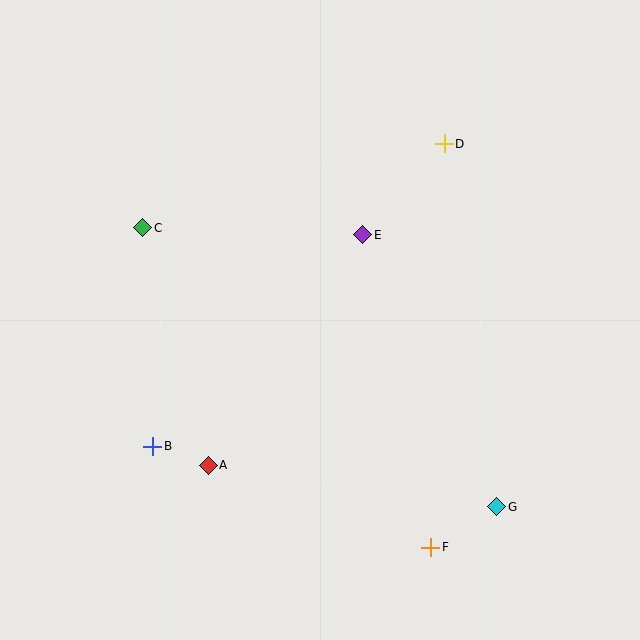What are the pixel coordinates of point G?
Point G is at (497, 507).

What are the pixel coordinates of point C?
Point C is at (143, 228).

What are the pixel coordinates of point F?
Point F is at (431, 547).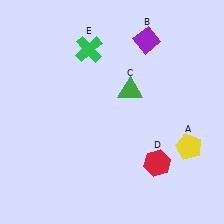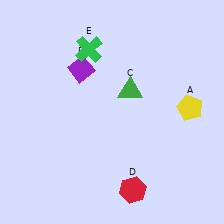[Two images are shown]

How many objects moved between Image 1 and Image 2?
3 objects moved between the two images.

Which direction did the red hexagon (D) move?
The red hexagon (D) moved down.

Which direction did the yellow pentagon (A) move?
The yellow pentagon (A) moved up.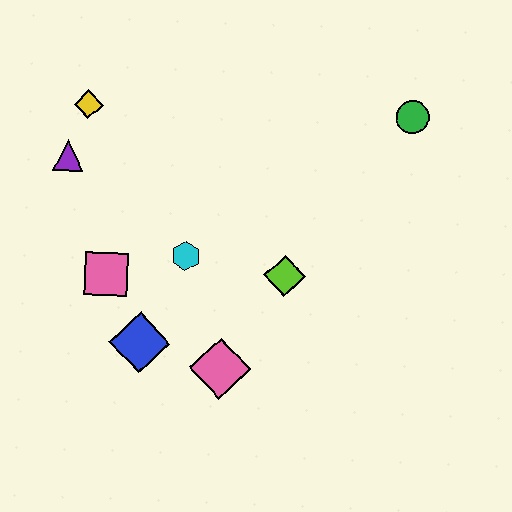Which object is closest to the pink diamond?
The blue diamond is closest to the pink diamond.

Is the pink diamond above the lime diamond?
No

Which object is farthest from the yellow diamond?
The green circle is farthest from the yellow diamond.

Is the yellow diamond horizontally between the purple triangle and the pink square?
Yes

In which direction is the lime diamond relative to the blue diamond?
The lime diamond is to the right of the blue diamond.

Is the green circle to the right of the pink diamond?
Yes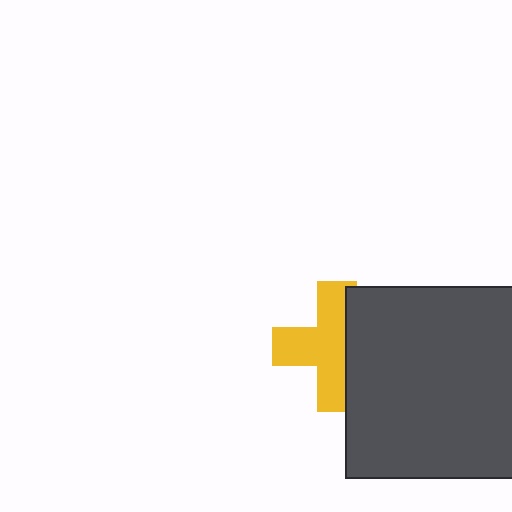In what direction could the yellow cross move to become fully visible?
The yellow cross could move left. That would shift it out from behind the dark gray square entirely.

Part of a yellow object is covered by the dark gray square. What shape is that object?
It is a cross.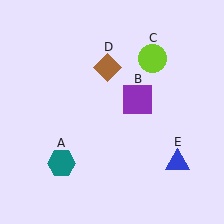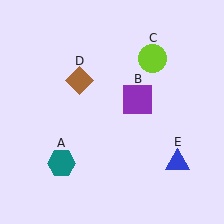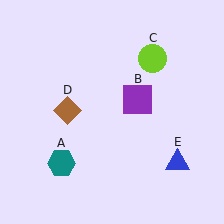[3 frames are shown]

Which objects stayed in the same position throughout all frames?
Teal hexagon (object A) and purple square (object B) and lime circle (object C) and blue triangle (object E) remained stationary.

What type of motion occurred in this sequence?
The brown diamond (object D) rotated counterclockwise around the center of the scene.